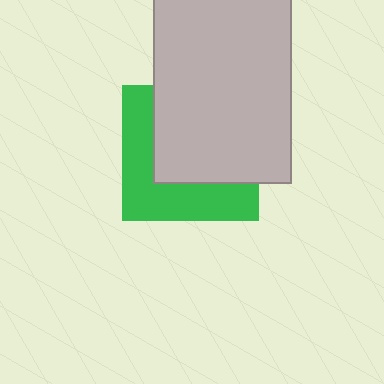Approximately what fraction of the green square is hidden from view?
Roughly 55% of the green square is hidden behind the light gray rectangle.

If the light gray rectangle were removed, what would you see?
You would see the complete green square.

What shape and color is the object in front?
The object in front is a light gray rectangle.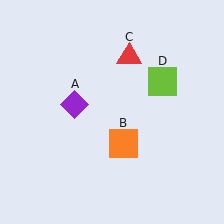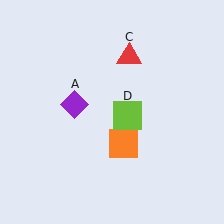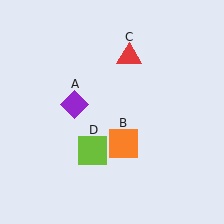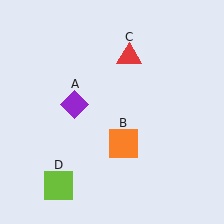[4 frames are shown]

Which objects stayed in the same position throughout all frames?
Purple diamond (object A) and orange square (object B) and red triangle (object C) remained stationary.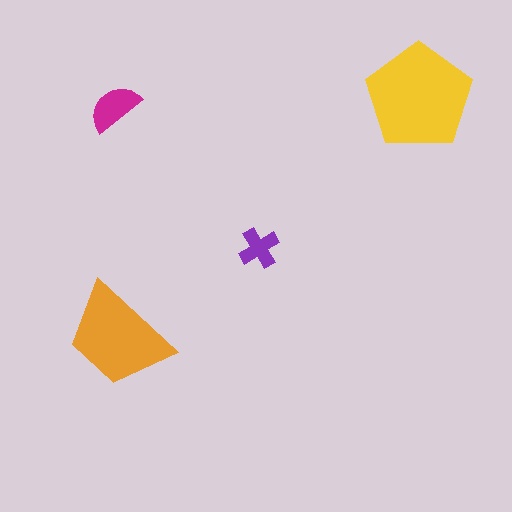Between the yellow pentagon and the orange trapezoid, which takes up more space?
The yellow pentagon.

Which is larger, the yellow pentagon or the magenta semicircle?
The yellow pentagon.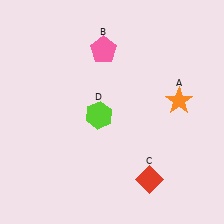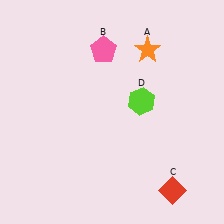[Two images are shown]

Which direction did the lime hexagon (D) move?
The lime hexagon (D) moved right.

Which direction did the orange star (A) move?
The orange star (A) moved up.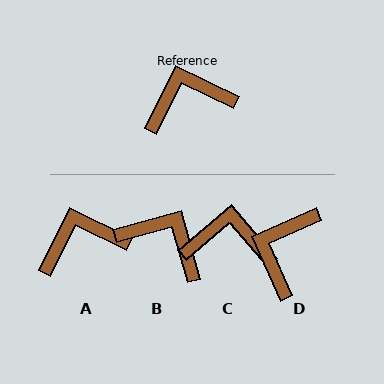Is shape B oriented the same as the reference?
No, it is off by about 48 degrees.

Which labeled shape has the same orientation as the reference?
A.